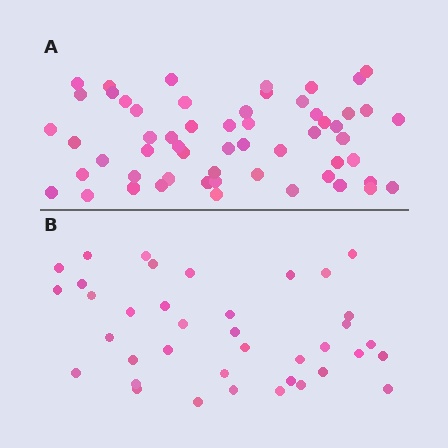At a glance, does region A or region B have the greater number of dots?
Region A (the top region) has more dots.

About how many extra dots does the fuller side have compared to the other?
Region A has approximately 20 more dots than region B.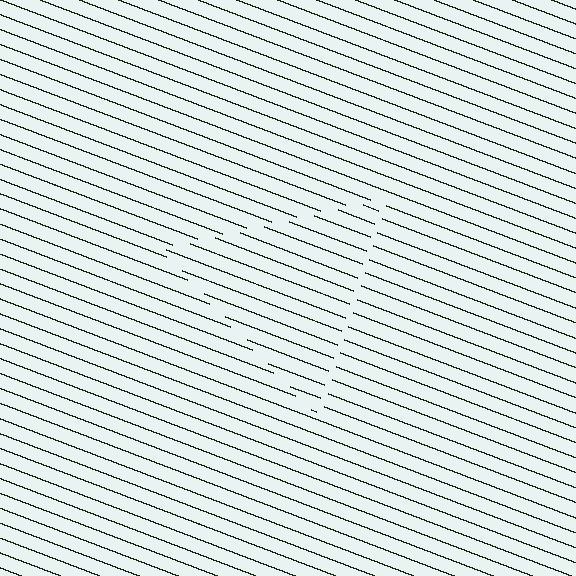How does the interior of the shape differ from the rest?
The interior of the shape contains the same grating, shifted by half a period — the contour is defined by the phase discontinuity where line-ends from the inner and outer gratings abut.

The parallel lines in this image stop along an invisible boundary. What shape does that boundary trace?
An illusory triangle. The interior of the shape contains the same grating, shifted by half a period — the contour is defined by the phase discontinuity where line-ends from the inner and outer gratings abut.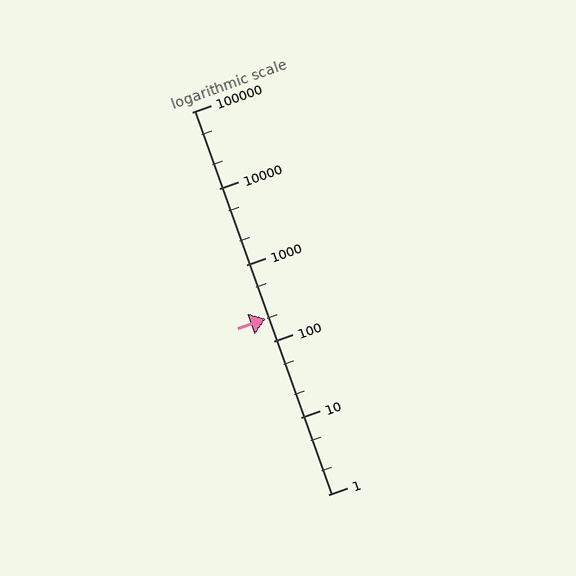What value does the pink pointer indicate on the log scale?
The pointer indicates approximately 200.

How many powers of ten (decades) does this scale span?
The scale spans 5 decades, from 1 to 100000.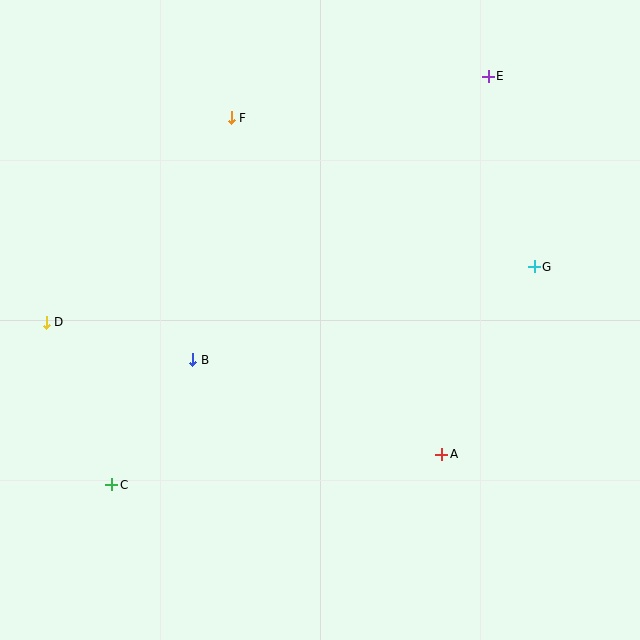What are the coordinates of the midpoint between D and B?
The midpoint between D and B is at (120, 341).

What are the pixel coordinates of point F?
Point F is at (231, 118).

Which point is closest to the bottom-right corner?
Point A is closest to the bottom-right corner.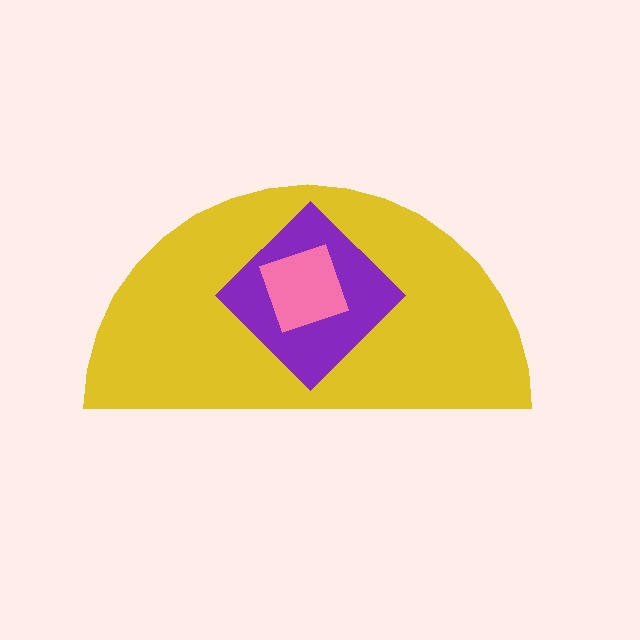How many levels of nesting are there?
3.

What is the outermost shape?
The yellow semicircle.